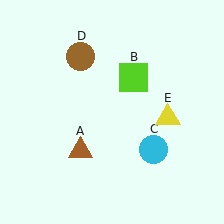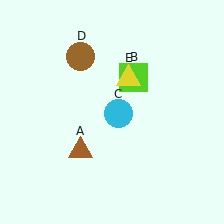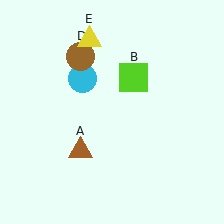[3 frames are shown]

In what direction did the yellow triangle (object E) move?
The yellow triangle (object E) moved up and to the left.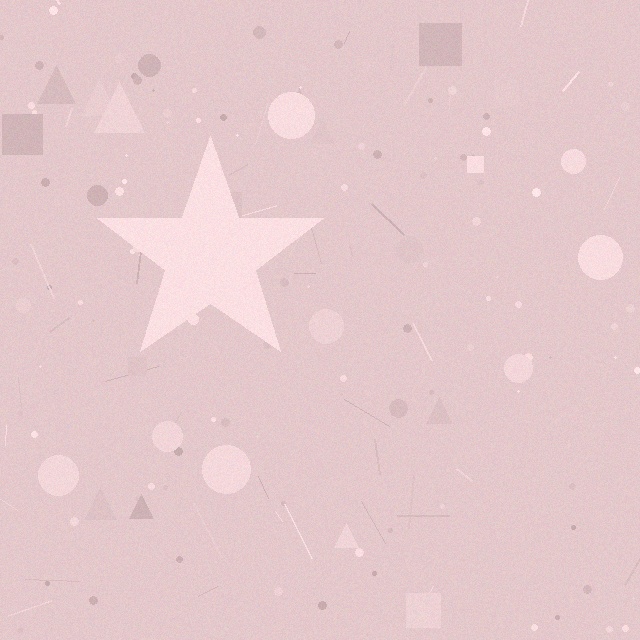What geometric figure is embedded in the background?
A star is embedded in the background.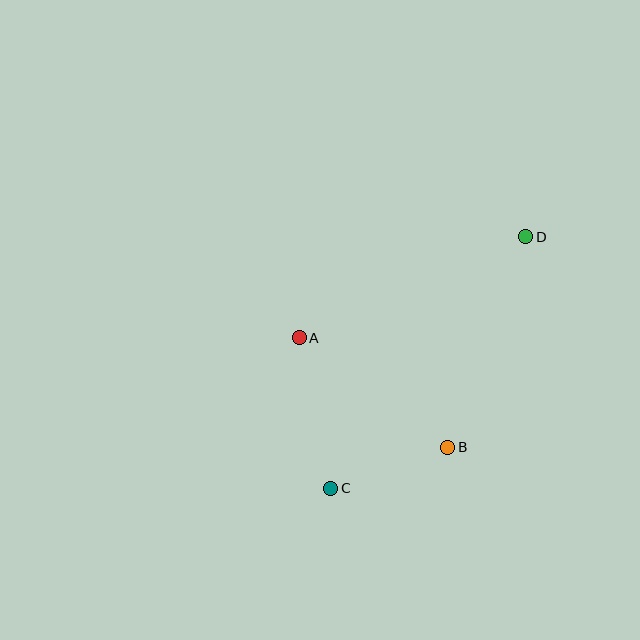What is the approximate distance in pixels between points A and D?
The distance between A and D is approximately 248 pixels.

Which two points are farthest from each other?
Points C and D are farthest from each other.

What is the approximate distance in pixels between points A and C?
The distance between A and C is approximately 154 pixels.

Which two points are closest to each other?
Points B and C are closest to each other.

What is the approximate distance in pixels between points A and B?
The distance between A and B is approximately 184 pixels.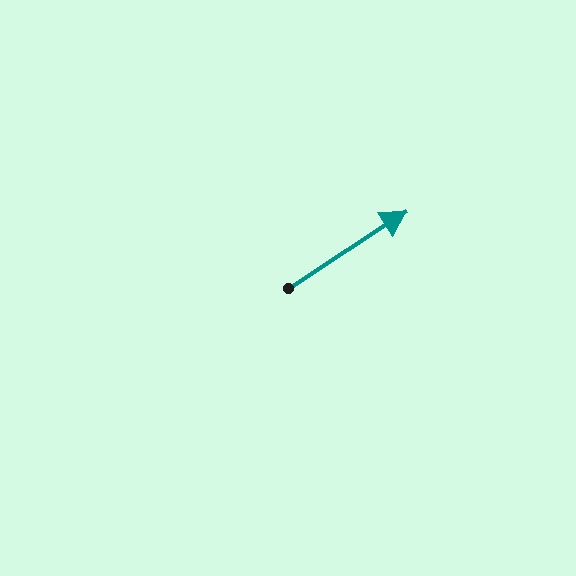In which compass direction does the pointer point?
Northeast.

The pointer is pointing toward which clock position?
Roughly 2 o'clock.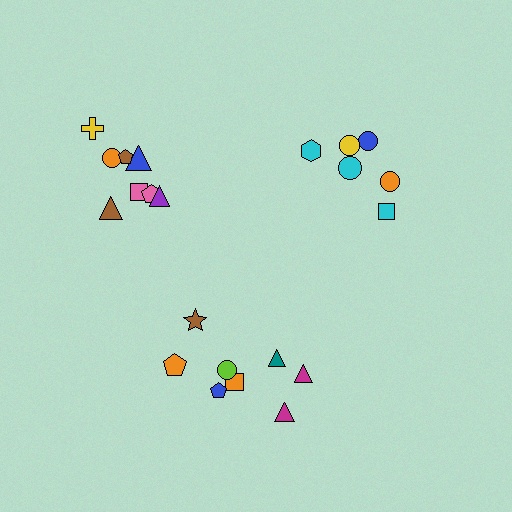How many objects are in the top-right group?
There are 6 objects.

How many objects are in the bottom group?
There are 8 objects.